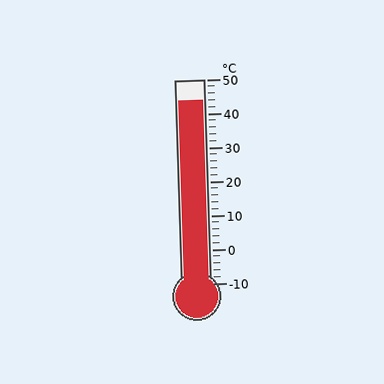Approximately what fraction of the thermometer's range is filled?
The thermometer is filled to approximately 90% of its range.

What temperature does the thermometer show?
The thermometer shows approximately 44°C.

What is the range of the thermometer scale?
The thermometer scale ranges from -10°C to 50°C.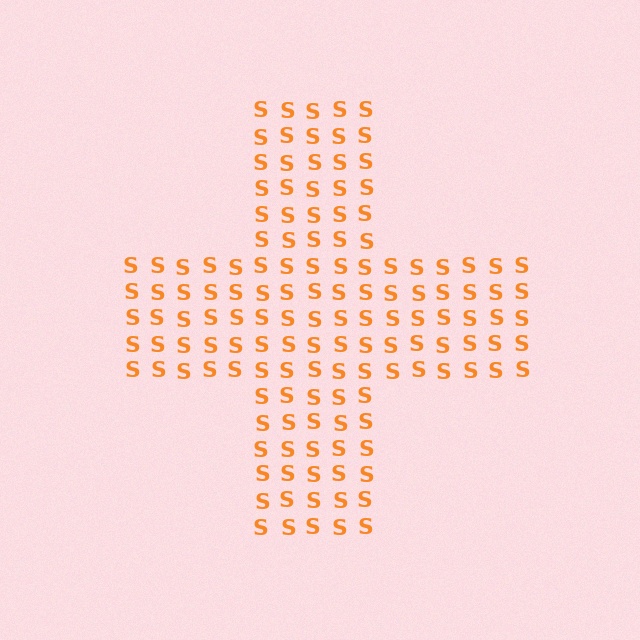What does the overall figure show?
The overall figure shows a cross.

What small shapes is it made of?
It is made of small letter S's.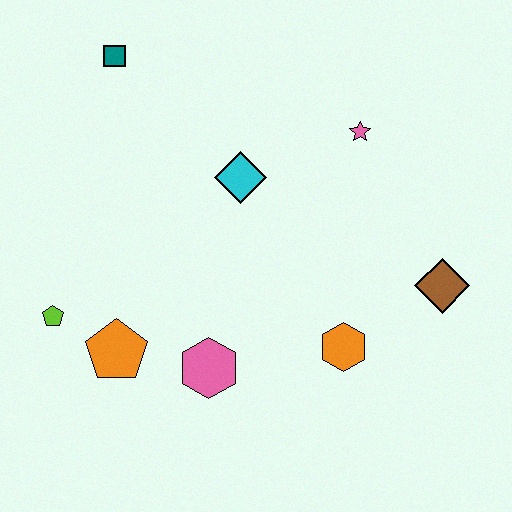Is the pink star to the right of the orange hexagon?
Yes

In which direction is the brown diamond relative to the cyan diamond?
The brown diamond is to the right of the cyan diamond.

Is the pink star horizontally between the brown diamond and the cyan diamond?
Yes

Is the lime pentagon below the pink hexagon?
No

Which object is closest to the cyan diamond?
The pink star is closest to the cyan diamond.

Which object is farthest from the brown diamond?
The teal square is farthest from the brown diamond.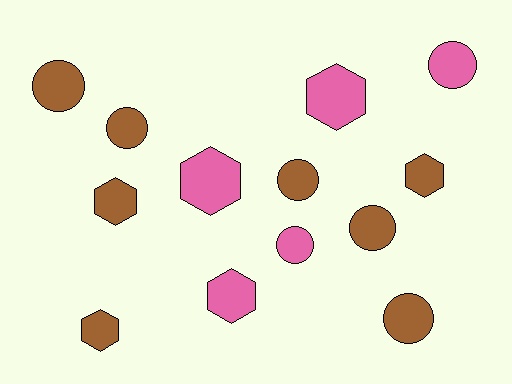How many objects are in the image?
There are 13 objects.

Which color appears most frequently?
Brown, with 8 objects.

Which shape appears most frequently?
Circle, with 7 objects.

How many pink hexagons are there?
There are 3 pink hexagons.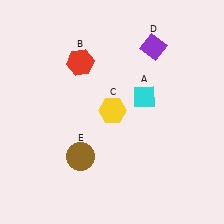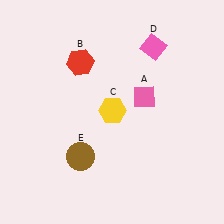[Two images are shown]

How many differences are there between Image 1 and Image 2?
There are 2 differences between the two images.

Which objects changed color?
A changed from cyan to pink. D changed from purple to pink.